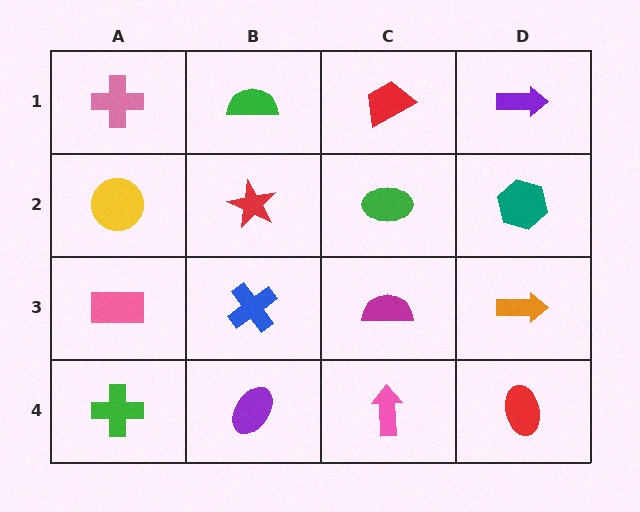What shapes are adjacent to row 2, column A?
A pink cross (row 1, column A), a pink rectangle (row 3, column A), a red star (row 2, column B).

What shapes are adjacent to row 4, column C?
A magenta semicircle (row 3, column C), a purple ellipse (row 4, column B), a red ellipse (row 4, column D).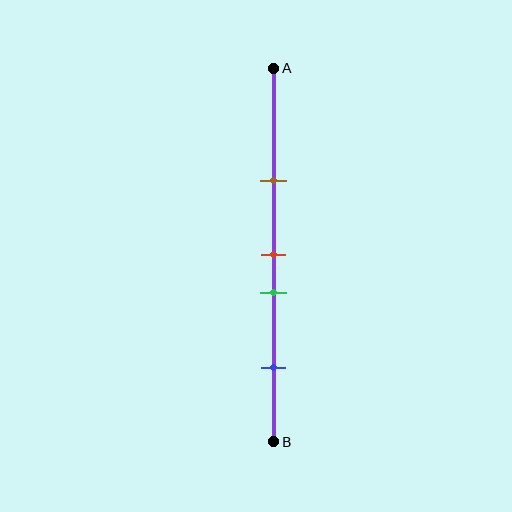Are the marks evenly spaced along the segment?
No, the marks are not evenly spaced.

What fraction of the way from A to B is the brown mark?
The brown mark is approximately 30% (0.3) of the way from A to B.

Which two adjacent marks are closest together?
The red and green marks are the closest adjacent pair.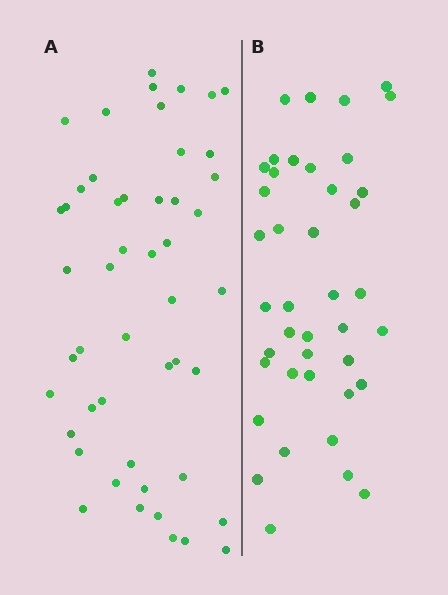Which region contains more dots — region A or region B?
Region A (the left region) has more dots.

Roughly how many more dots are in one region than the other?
Region A has roughly 8 or so more dots than region B.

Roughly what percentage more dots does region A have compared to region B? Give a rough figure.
About 20% more.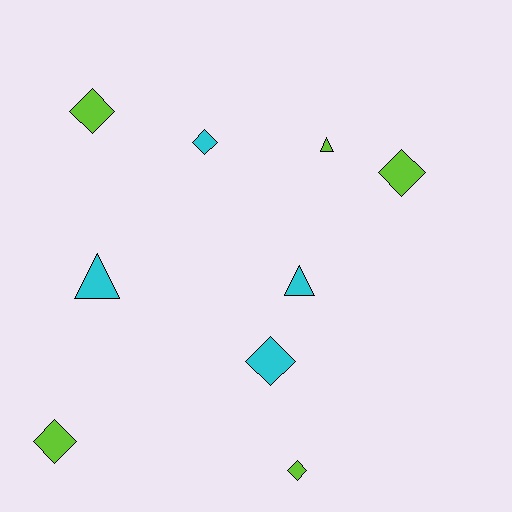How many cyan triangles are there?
There are 2 cyan triangles.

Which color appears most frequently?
Lime, with 5 objects.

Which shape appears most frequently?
Diamond, with 6 objects.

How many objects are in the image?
There are 9 objects.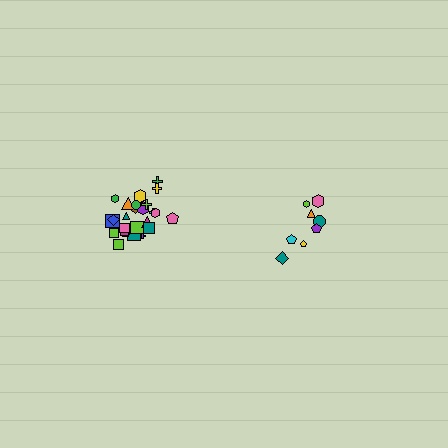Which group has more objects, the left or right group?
The left group.